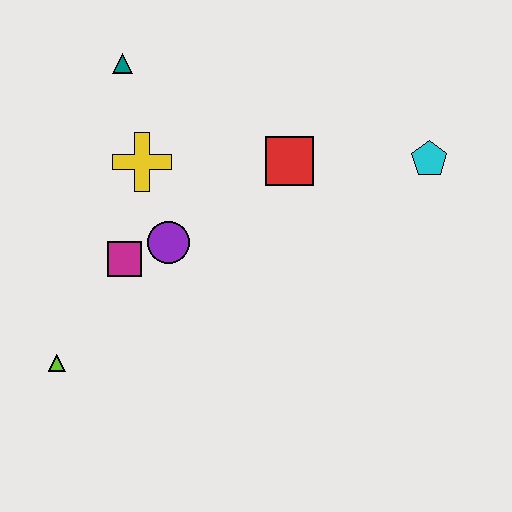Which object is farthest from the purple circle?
The cyan pentagon is farthest from the purple circle.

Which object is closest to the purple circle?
The magenta square is closest to the purple circle.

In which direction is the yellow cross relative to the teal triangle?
The yellow cross is below the teal triangle.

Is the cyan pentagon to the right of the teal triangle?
Yes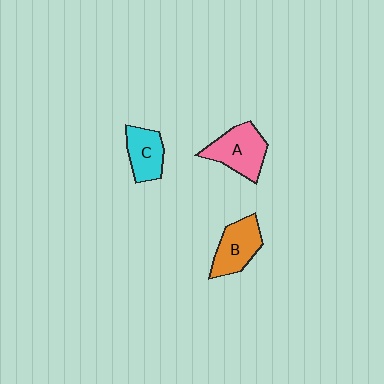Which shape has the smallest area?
Shape C (cyan).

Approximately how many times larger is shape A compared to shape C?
Approximately 1.3 times.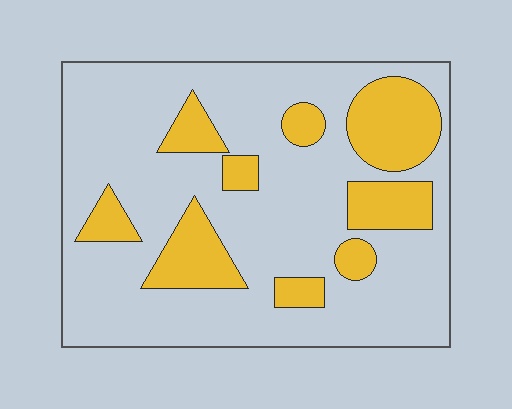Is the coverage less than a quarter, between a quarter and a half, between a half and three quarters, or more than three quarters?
Less than a quarter.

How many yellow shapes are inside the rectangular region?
9.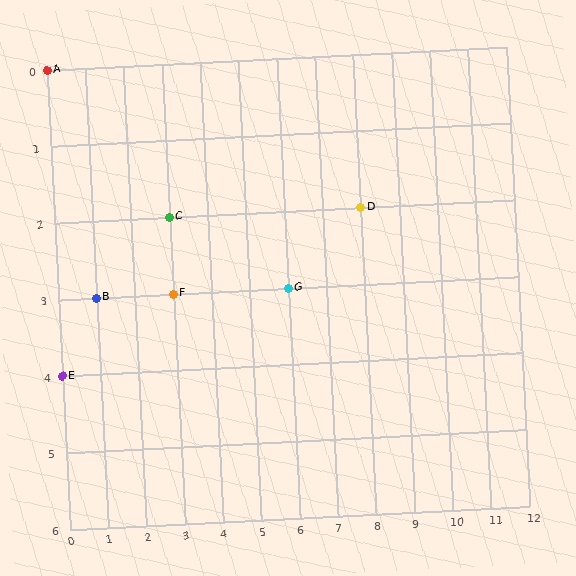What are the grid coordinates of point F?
Point F is at grid coordinates (3, 3).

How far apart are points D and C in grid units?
Points D and C are 5 columns apart.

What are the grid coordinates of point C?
Point C is at grid coordinates (3, 2).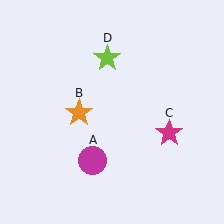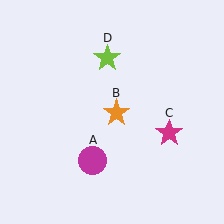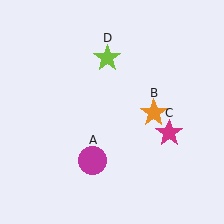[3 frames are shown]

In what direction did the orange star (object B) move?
The orange star (object B) moved right.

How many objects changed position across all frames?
1 object changed position: orange star (object B).